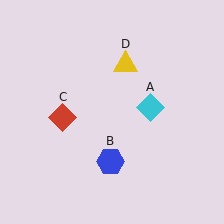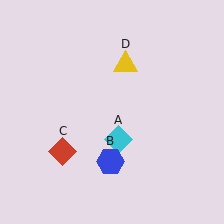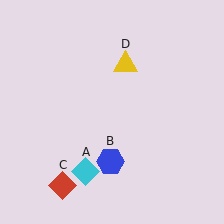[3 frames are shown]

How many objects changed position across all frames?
2 objects changed position: cyan diamond (object A), red diamond (object C).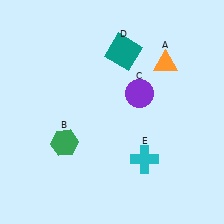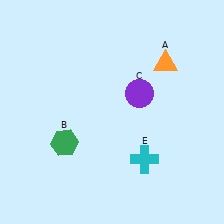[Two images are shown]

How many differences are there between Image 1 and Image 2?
There is 1 difference between the two images.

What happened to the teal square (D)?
The teal square (D) was removed in Image 2. It was in the top-right area of Image 1.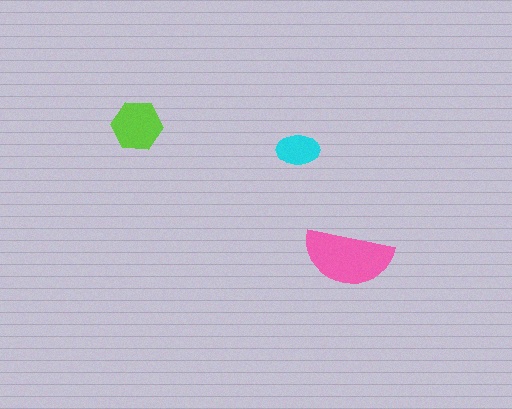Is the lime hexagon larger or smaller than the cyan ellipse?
Larger.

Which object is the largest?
The pink semicircle.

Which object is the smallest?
The cyan ellipse.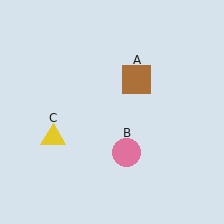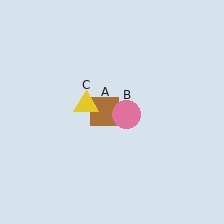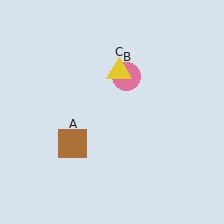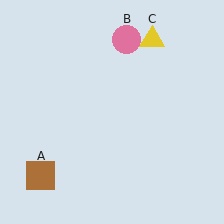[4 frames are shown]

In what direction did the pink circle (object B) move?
The pink circle (object B) moved up.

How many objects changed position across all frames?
3 objects changed position: brown square (object A), pink circle (object B), yellow triangle (object C).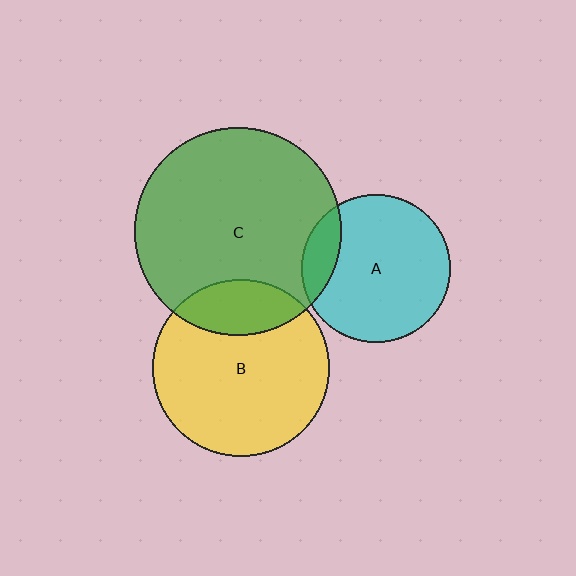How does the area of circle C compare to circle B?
Approximately 1.4 times.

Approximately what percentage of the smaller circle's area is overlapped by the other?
Approximately 20%.